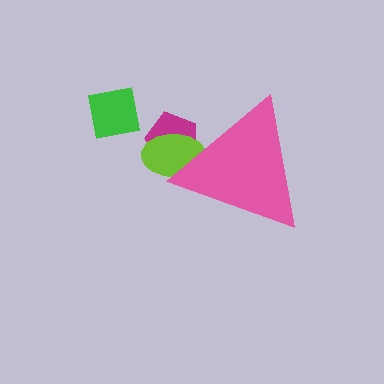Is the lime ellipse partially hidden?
Yes, the lime ellipse is partially hidden behind the pink triangle.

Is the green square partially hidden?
No, the green square is fully visible.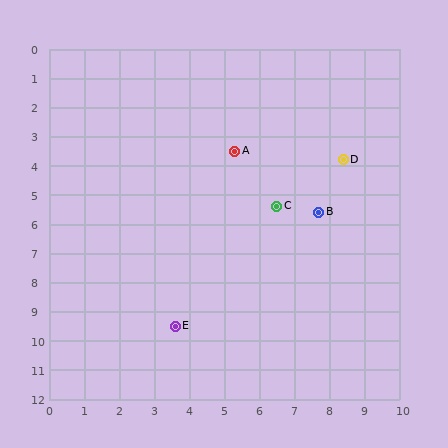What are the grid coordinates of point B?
Point B is at approximately (7.7, 5.6).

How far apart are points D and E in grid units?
Points D and E are about 7.5 grid units apart.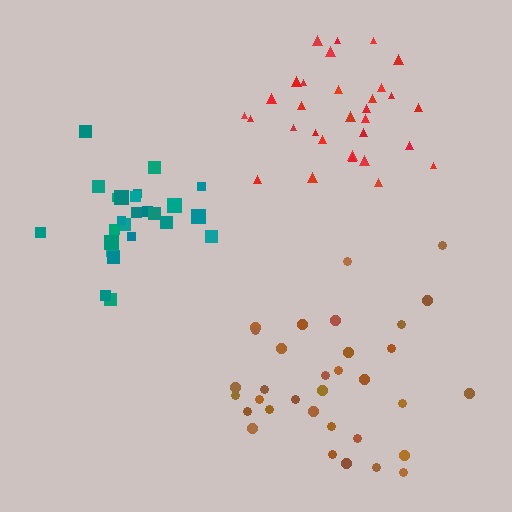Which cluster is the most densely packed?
Teal.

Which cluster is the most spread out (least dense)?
Brown.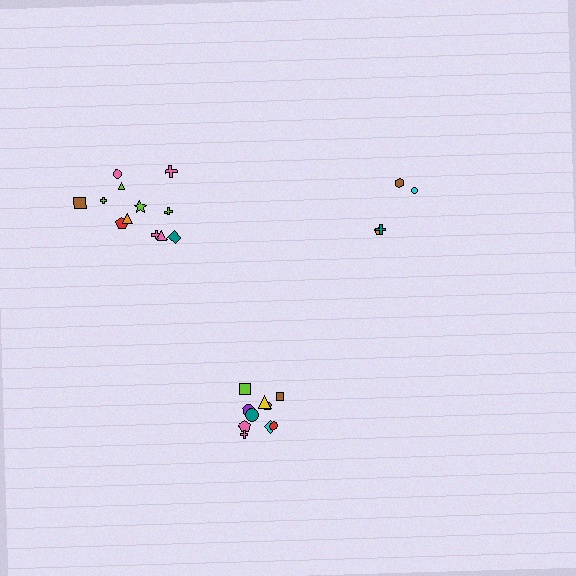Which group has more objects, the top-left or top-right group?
The top-left group.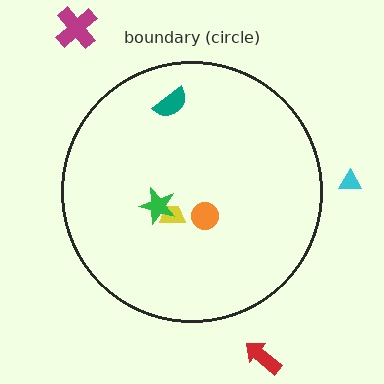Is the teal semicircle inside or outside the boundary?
Inside.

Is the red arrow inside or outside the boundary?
Outside.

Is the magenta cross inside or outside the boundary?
Outside.